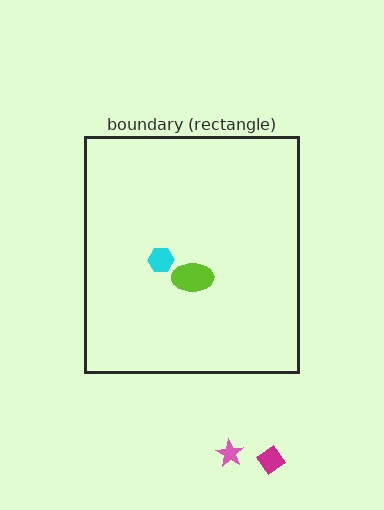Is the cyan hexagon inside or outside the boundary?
Inside.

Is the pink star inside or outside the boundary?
Outside.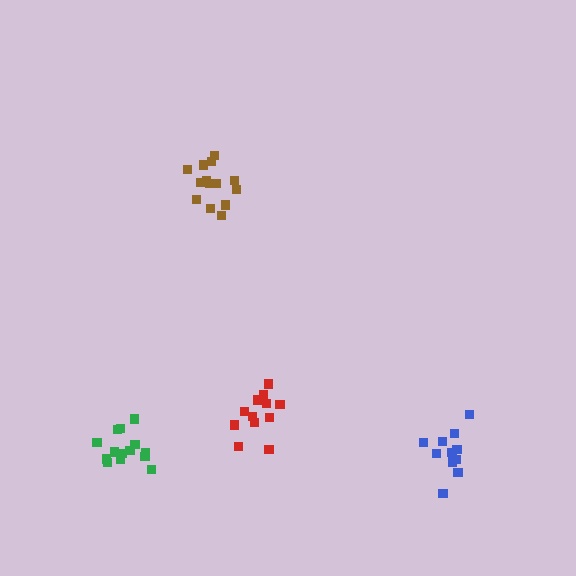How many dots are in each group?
Group 1: 12 dots, Group 2: 14 dots, Group 3: 14 dots, Group 4: 11 dots (51 total).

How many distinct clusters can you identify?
There are 4 distinct clusters.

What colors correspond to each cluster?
The clusters are colored: red, brown, green, blue.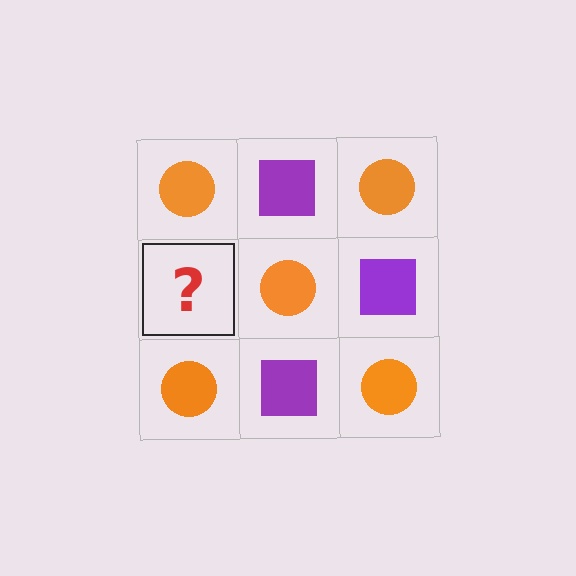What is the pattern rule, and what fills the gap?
The rule is that it alternates orange circle and purple square in a checkerboard pattern. The gap should be filled with a purple square.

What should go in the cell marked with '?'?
The missing cell should contain a purple square.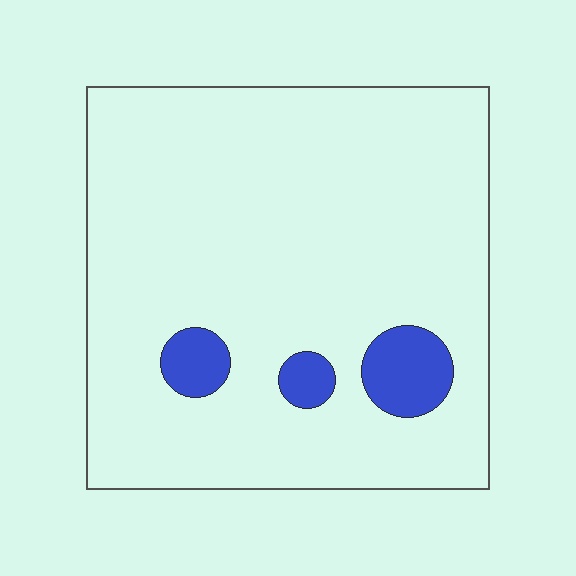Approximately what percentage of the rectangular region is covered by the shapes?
Approximately 10%.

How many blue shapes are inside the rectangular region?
3.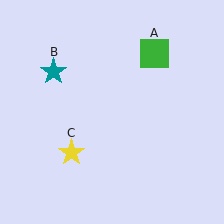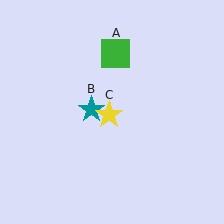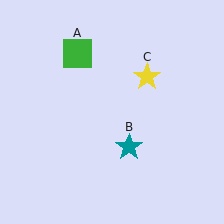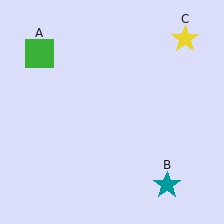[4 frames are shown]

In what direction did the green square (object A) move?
The green square (object A) moved left.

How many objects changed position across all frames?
3 objects changed position: green square (object A), teal star (object B), yellow star (object C).